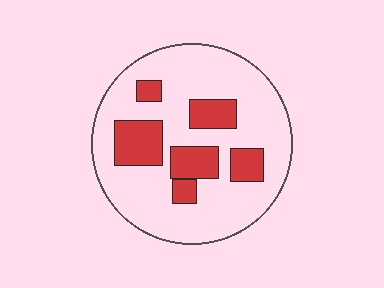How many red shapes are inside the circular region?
6.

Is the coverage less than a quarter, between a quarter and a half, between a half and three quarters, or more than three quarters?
Less than a quarter.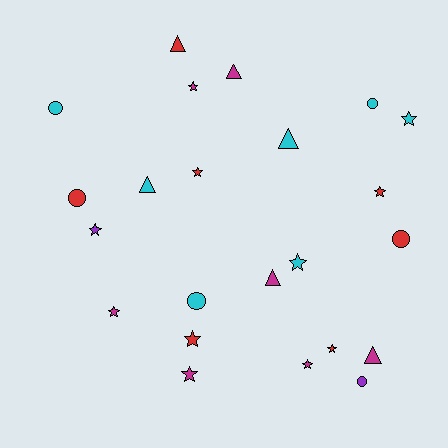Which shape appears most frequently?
Star, with 11 objects.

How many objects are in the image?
There are 23 objects.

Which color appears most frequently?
Magenta, with 7 objects.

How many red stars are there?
There are 4 red stars.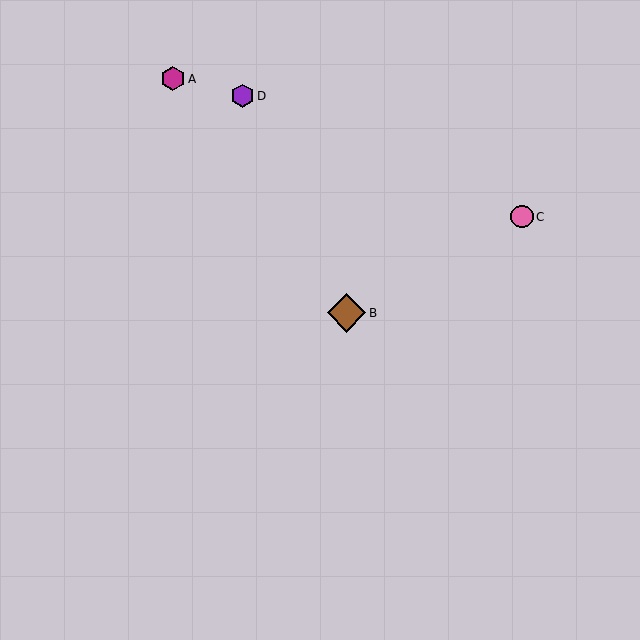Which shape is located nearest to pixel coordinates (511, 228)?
The pink circle (labeled C) at (522, 217) is nearest to that location.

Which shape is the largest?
The brown diamond (labeled B) is the largest.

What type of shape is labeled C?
Shape C is a pink circle.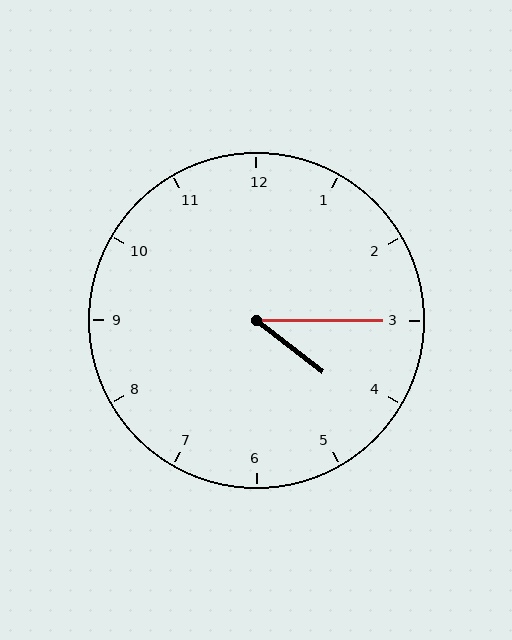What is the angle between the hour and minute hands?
Approximately 38 degrees.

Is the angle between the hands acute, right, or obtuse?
It is acute.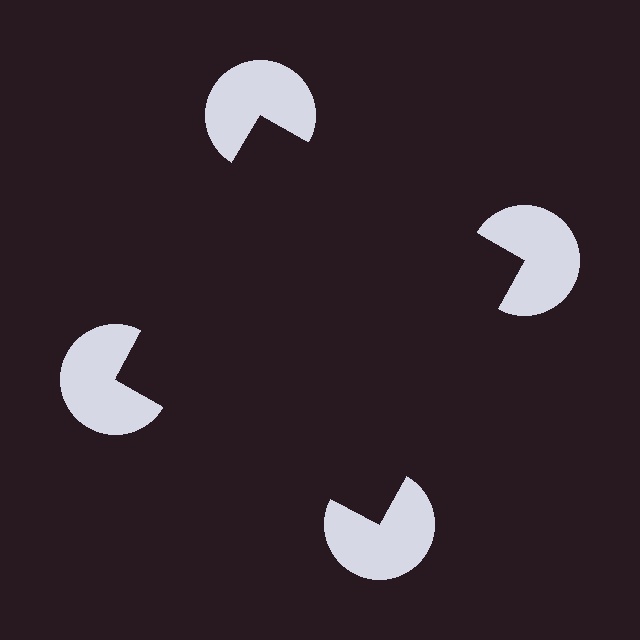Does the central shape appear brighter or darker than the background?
It typically appears slightly darker than the background, even though no actual brightness change is drawn.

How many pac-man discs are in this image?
There are 4 — one at each vertex of the illusory square.